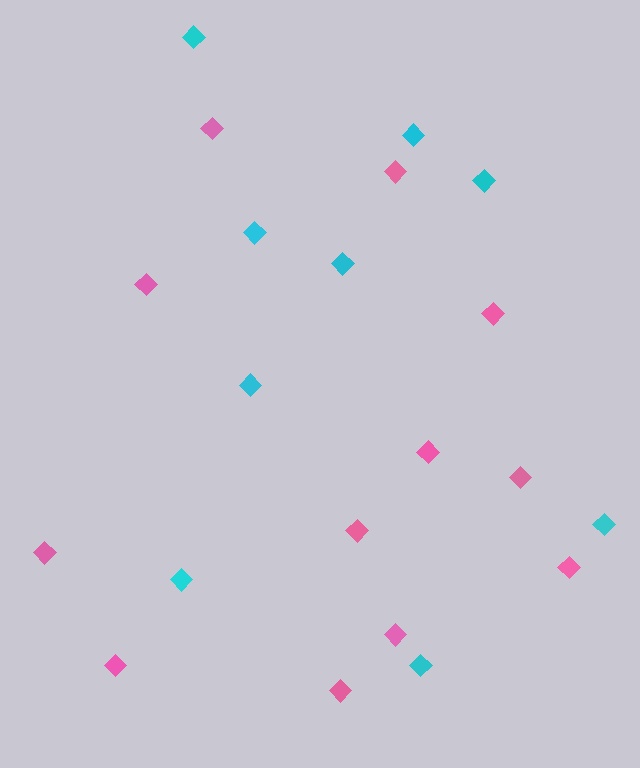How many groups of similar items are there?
There are 2 groups: one group of pink diamonds (12) and one group of cyan diamonds (9).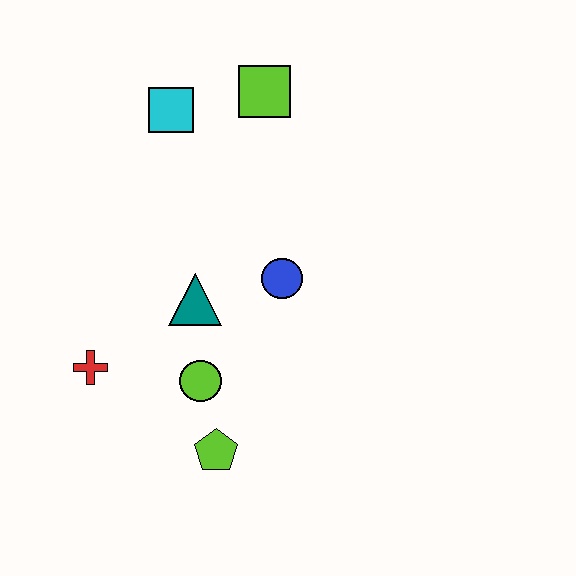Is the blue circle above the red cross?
Yes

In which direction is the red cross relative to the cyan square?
The red cross is below the cyan square.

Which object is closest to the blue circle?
The teal triangle is closest to the blue circle.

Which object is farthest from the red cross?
The lime square is farthest from the red cross.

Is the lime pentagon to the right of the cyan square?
Yes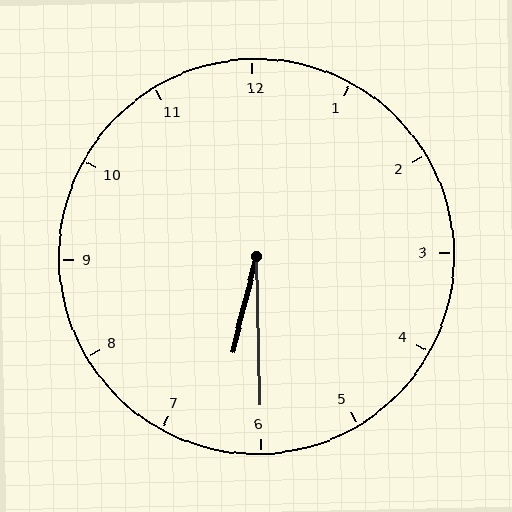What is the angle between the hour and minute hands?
Approximately 15 degrees.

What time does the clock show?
6:30.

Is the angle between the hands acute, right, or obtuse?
It is acute.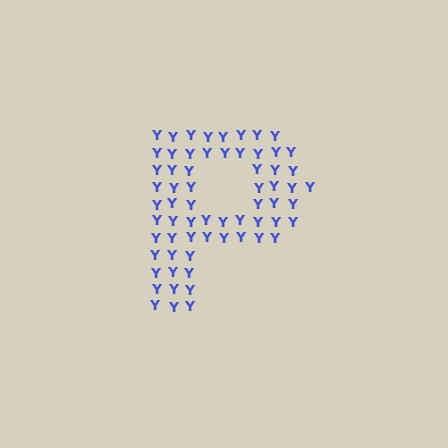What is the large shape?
The large shape is the letter P.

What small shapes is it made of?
It is made of small letter Y's.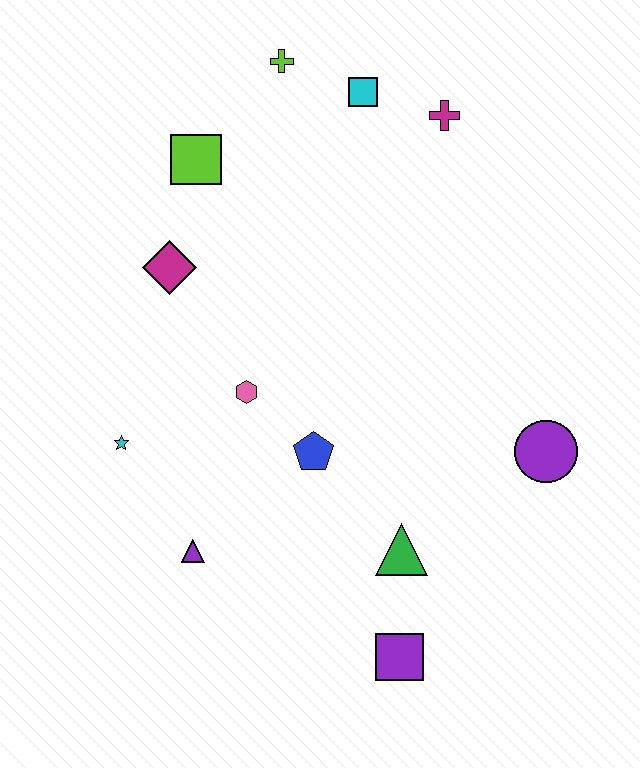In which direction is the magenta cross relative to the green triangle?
The magenta cross is above the green triangle.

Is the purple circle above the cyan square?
No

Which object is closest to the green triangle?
The purple square is closest to the green triangle.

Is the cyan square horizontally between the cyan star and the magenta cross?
Yes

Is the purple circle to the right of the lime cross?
Yes